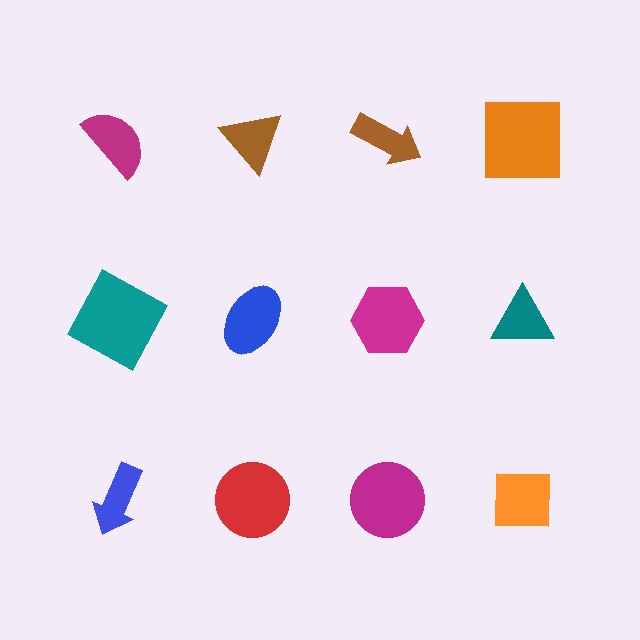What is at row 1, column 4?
An orange square.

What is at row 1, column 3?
A brown arrow.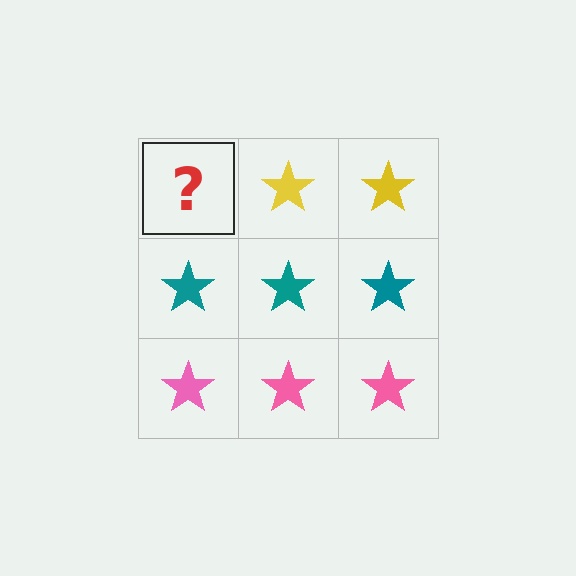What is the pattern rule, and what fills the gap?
The rule is that each row has a consistent color. The gap should be filled with a yellow star.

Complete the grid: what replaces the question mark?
The question mark should be replaced with a yellow star.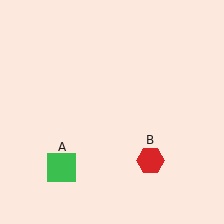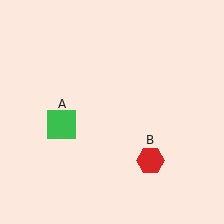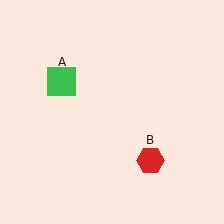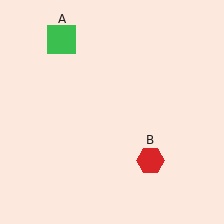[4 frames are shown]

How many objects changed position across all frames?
1 object changed position: green square (object A).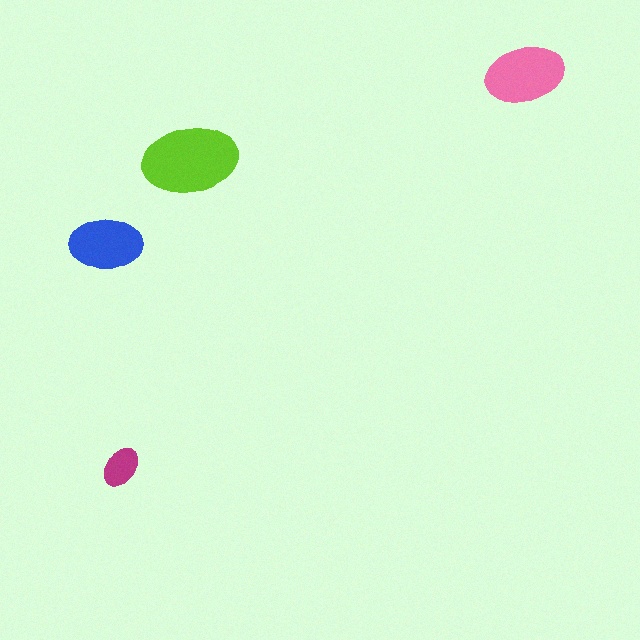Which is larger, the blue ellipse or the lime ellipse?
The lime one.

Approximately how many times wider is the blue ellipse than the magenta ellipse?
About 2 times wider.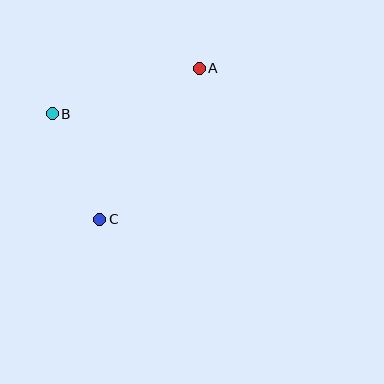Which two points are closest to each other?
Points B and C are closest to each other.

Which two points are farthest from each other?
Points A and C are farthest from each other.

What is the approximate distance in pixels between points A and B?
The distance between A and B is approximately 154 pixels.